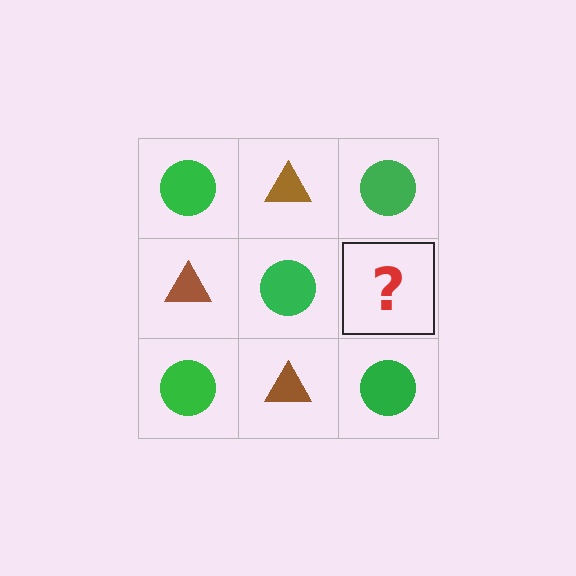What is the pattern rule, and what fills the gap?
The rule is that it alternates green circle and brown triangle in a checkerboard pattern. The gap should be filled with a brown triangle.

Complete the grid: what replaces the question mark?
The question mark should be replaced with a brown triangle.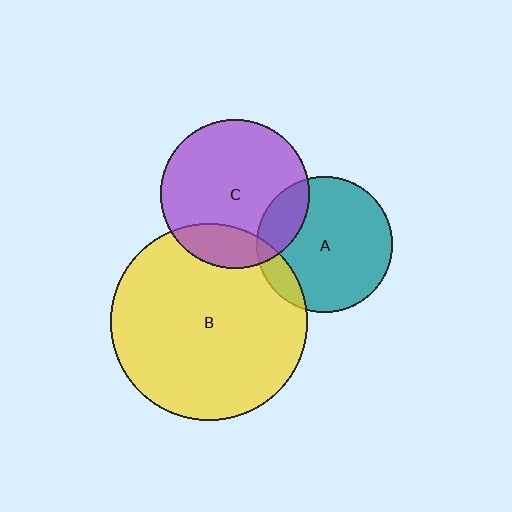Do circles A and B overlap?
Yes.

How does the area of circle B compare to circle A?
Approximately 2.1 times.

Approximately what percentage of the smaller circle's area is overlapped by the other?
Approximately 10%.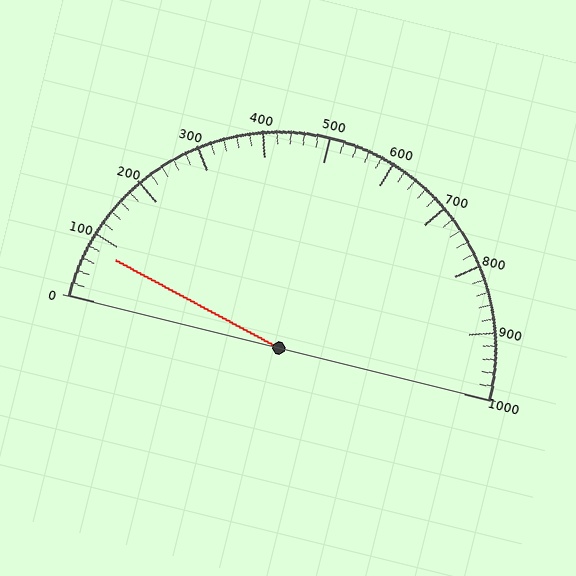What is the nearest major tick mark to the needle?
The nearest major tick mark is 100.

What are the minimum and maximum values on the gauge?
The gauge ranges from 0 to 1000.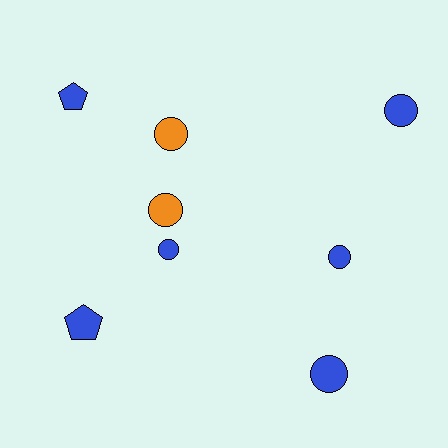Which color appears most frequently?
Blue, with 6 objects.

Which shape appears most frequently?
Circle, with 6 objects.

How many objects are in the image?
There are 8 objects.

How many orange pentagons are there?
There are no orange pentagons.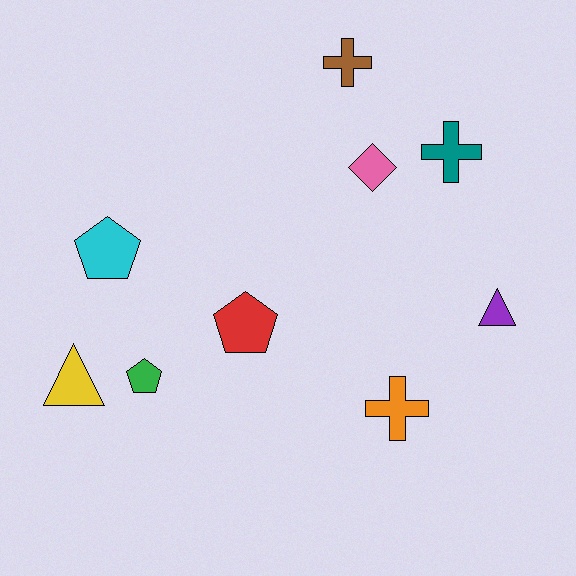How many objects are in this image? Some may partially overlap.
There are 9 objects.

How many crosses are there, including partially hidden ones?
There are 3 crosses.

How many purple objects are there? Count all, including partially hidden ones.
There is 1 purple object.